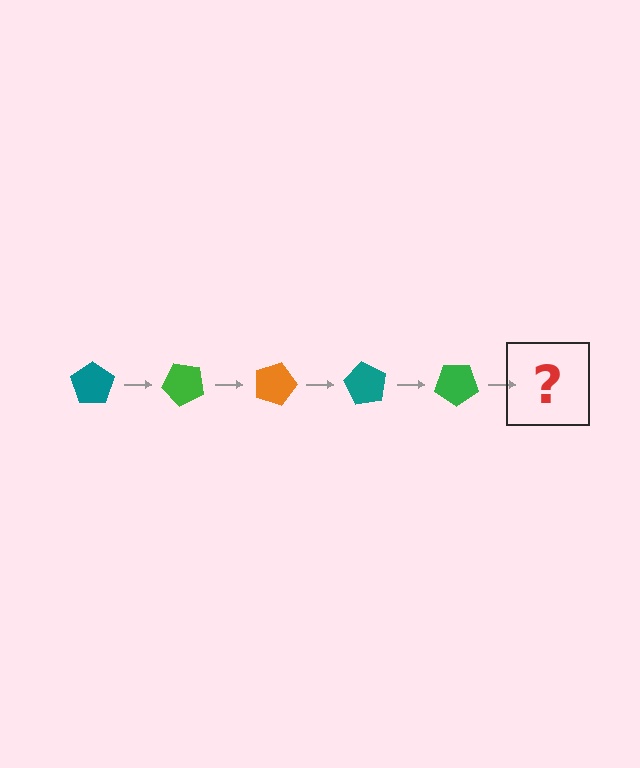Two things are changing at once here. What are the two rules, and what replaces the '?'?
The two rules are that it rotates 45 degrees each step and the color cycles through teal, green, and orange. The '?' should be an orange pentagon, rotated 225 degrees from the start.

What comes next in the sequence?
The next element should be an orange pentagon, rotated 225 degrees from the start.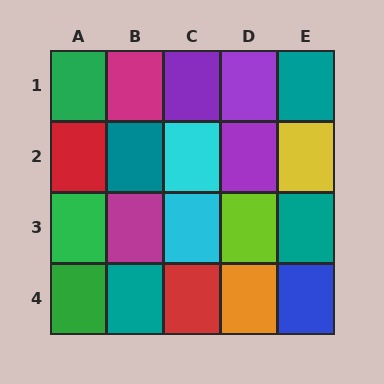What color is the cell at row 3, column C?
Cyan.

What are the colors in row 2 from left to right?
Red, teal, cyan, purple, yellow.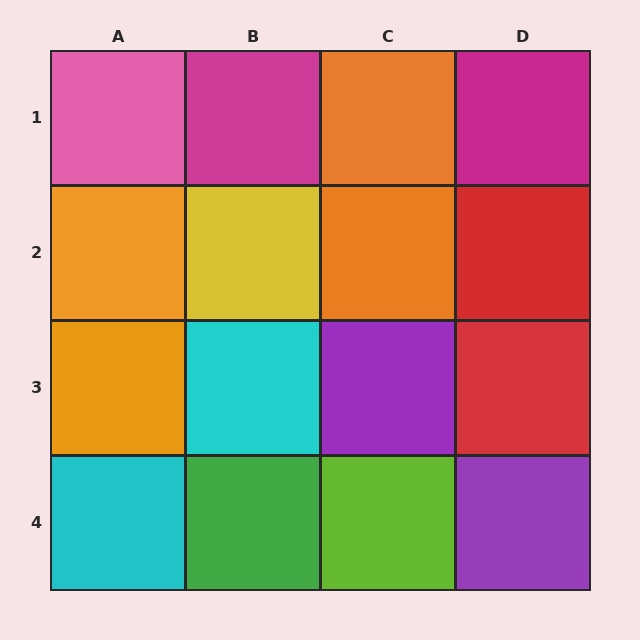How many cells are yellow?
1 cell is yellow.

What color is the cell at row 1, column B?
Magenta.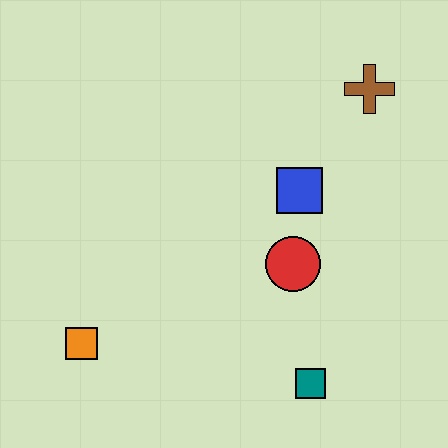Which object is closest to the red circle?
The blue square is closest to the red circle.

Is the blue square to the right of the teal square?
No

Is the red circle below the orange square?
No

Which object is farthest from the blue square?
The orange square is farthest from the blue square.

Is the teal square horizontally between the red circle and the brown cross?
Yes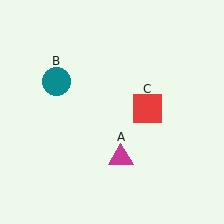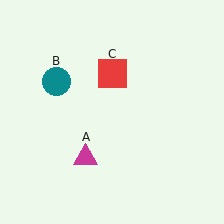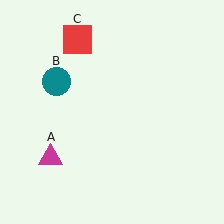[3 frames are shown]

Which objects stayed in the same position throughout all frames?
Teal circle (object B) remained stationary.